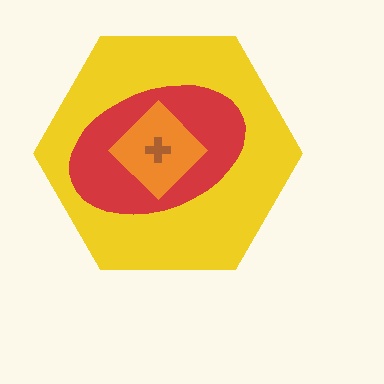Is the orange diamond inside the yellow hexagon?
Yes.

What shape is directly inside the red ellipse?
The orange diamond.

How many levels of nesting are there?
4.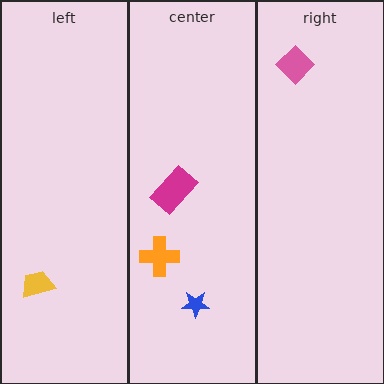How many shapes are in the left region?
1.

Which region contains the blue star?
The center region.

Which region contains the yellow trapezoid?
The left region.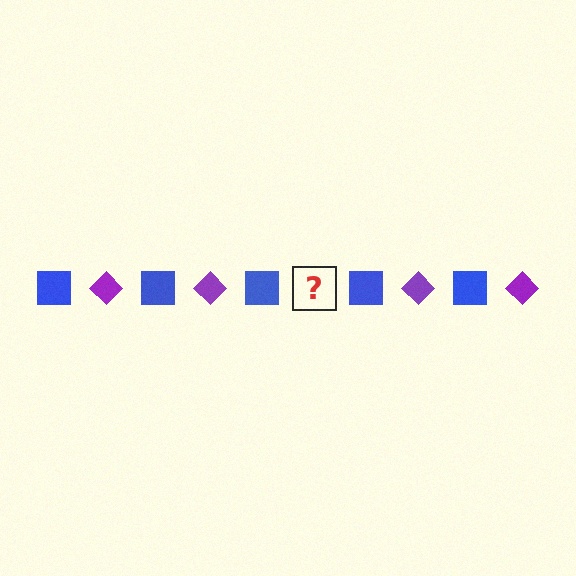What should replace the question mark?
The question mark should be replaced with a purple diamond.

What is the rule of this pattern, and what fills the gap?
The rule is that the pattern alternates between blue square and purple diamond. The gap should be filled with a purple diamond.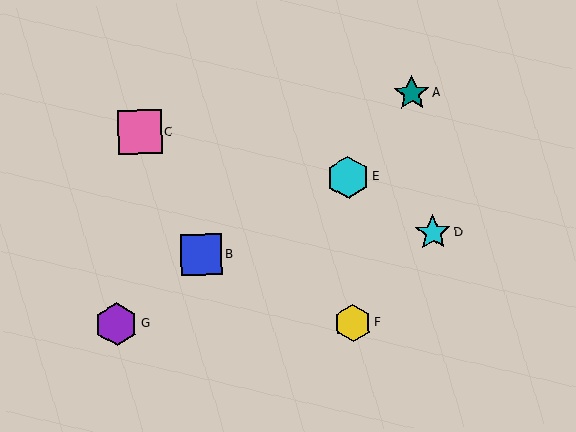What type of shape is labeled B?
Shape B is a blue square.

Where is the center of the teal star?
The center of the teal star is at (412, 93).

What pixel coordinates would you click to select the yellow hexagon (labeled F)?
Click at (353, 323) to select the yellow hexagon F.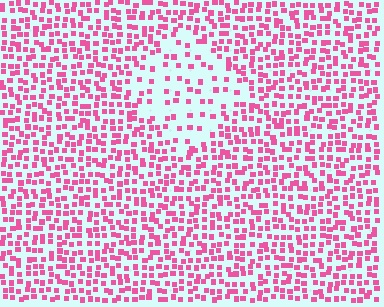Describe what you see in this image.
The image contains small pink elements arranged at two different densities. A diamond-shaped region is visible where the elements are less densely packed than the surrounding area.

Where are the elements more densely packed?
The elements are more densely packed outside the diamond boundary.